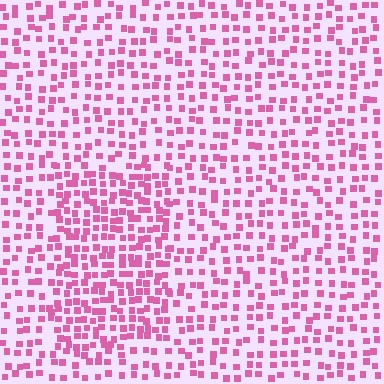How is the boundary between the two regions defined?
The boundary is defined by a change in element density (approximately 1.7x ratio). All elements are the same color, size, and shape.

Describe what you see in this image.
The image contains small pink elements arranged at two different densities. A rectangle-shaped region is visible where the elements are more densely packed than the surrounding area.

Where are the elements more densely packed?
The elements are more densely packed inside the rectangle boundary.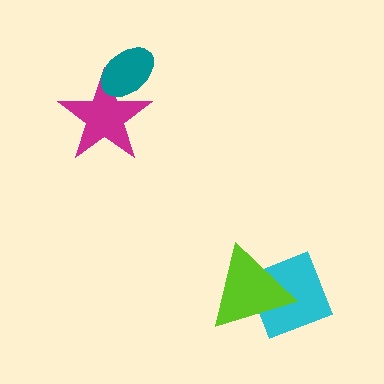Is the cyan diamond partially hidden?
Yes, it is partially covered by another shape.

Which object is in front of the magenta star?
The teal ellipse is in front of the magenta star.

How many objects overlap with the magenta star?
1 object overlaps with the magenta star.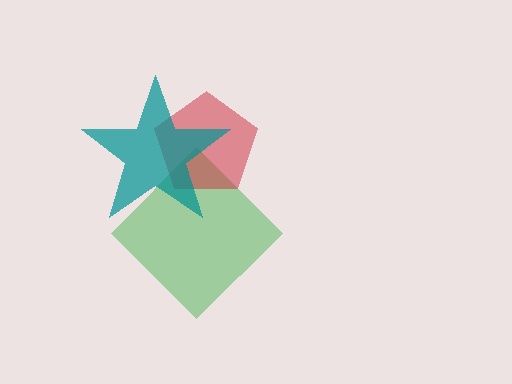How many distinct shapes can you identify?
There are 3 distinct shapes: a green diamond, a red pentagon, a teal star.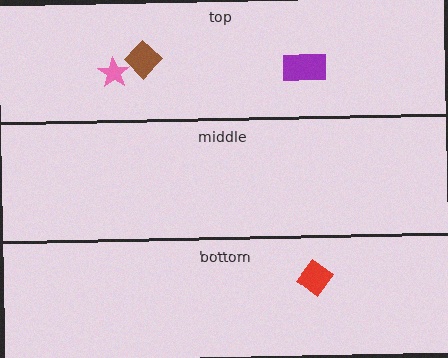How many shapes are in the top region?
3.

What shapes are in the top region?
The purple rectangle, the pink star, the brown diamond.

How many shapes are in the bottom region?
1.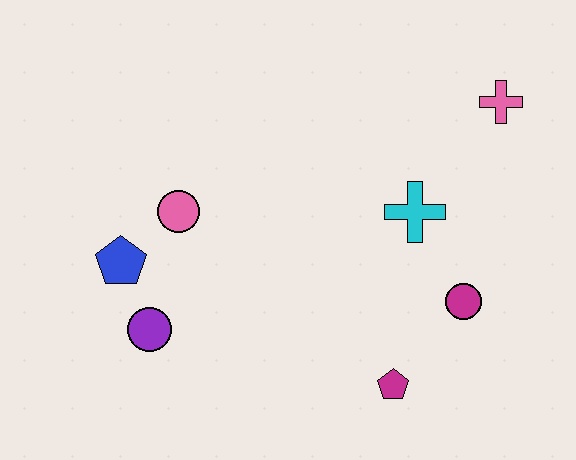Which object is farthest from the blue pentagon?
The pink cross is farthest from the blue pentagon.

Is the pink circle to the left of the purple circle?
No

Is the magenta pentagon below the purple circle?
Yes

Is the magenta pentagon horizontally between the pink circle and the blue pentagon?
No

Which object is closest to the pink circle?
The blue pentagon is closest to the pink circle.